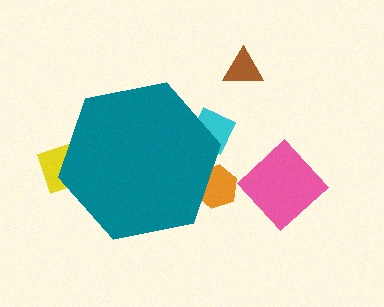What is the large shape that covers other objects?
A teal hexagon.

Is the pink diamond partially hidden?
No, the pink diamond is fully visible.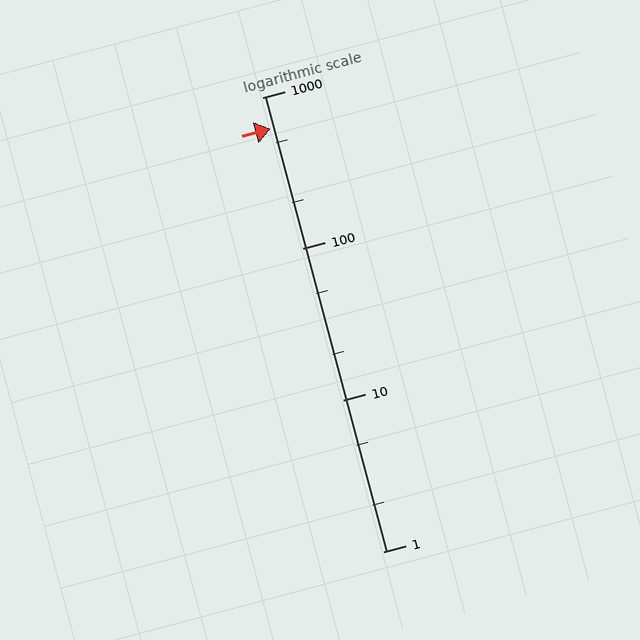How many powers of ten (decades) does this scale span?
The scale spans 3 decades, from 1 to 1000.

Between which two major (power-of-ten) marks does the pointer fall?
The pointer is between 100 and 1000.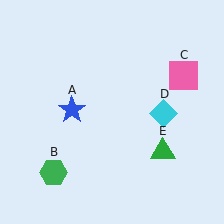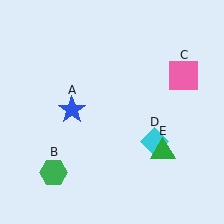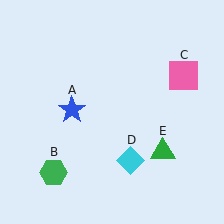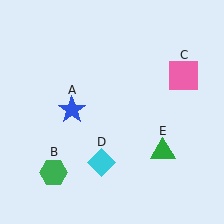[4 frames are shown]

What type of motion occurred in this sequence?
The cyan diamond (object D) rotated clockwise around the center of the scene.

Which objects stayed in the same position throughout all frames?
Blue star (object A) and green hexagon (object B) and pink square (object C) and green triangle (object E) remained stationary.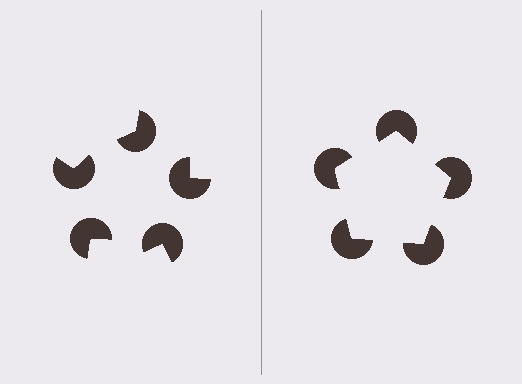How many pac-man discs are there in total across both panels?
10 — 5 on each side.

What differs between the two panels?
The pac-man discs are positioned identically on both sides; only the wedge orientations differ. On the right they align to a pentagon; on the left they are misaligned.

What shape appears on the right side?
An illusory pentagon.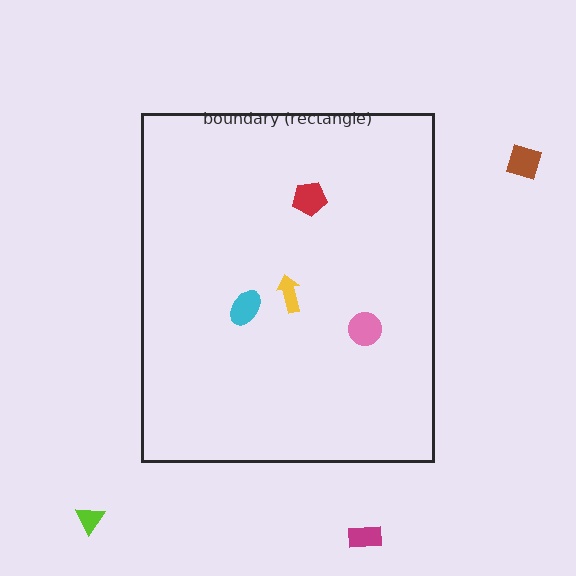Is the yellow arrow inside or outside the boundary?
Inside.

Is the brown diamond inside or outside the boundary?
Outside.